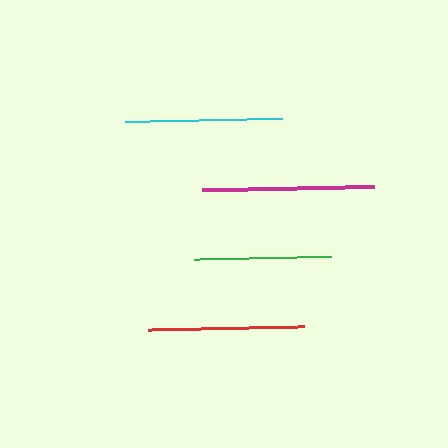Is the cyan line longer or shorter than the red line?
The cyan line is longer than the red line.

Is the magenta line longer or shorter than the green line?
The magenta line is longer than the green line.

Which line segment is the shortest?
The green line is the shortest at approximately 137 pixels.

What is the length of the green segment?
The green segment is approximately 137 pixels long.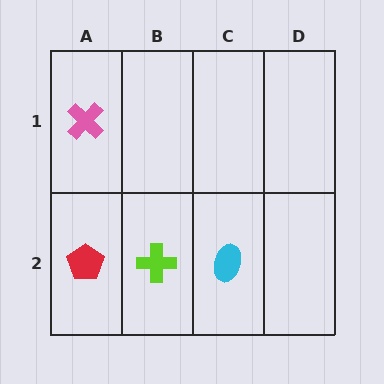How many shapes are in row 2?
3 shapes.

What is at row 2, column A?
A red pentagon.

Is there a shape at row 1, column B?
No, that cell is empty.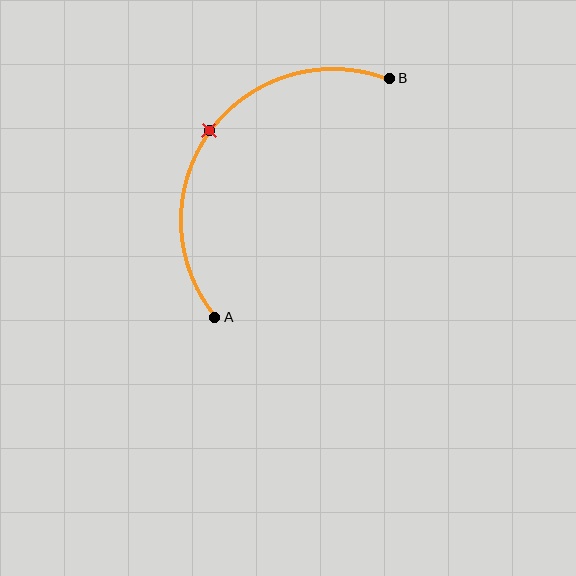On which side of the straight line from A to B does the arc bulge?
The arc bulges above and to the left of the straight line connecting A and B.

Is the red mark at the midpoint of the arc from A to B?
Yes. The red mark lies on the arc at equal arc-length from both A and B — it is the arc midpoint.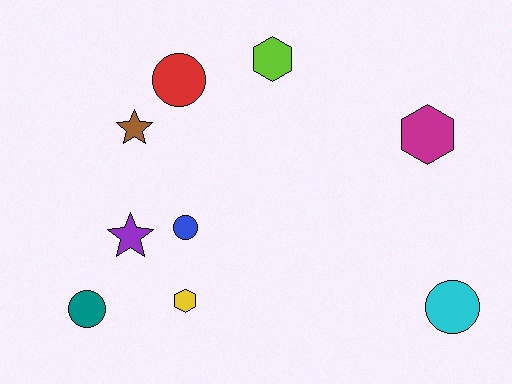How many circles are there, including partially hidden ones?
There are 4 circles.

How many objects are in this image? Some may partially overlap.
There are 9 objects.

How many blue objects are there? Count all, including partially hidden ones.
There is 1 blue object.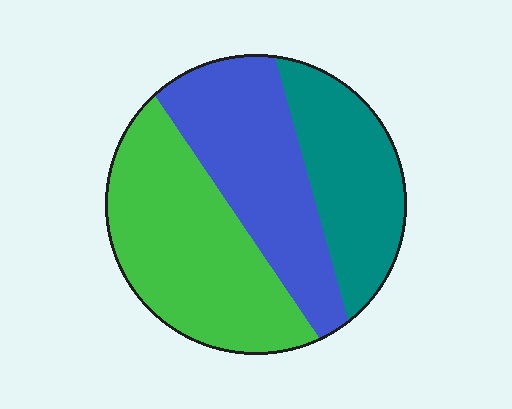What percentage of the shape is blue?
Blue takes up between a quarter and a half of the shape.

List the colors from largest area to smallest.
From largest to smallest: green, blue, teal.